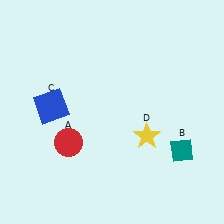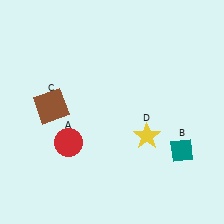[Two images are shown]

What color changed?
The square (C) changed from blue in Image 1 to brown in Image 2.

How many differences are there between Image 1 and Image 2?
There is 1 difference between the two images.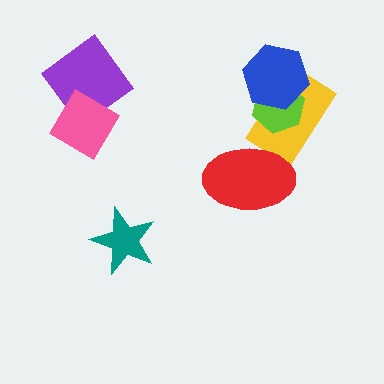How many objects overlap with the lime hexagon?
2 objects overlap with the lime hexagon.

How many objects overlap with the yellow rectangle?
3 objects overlap with the yellow rectangle.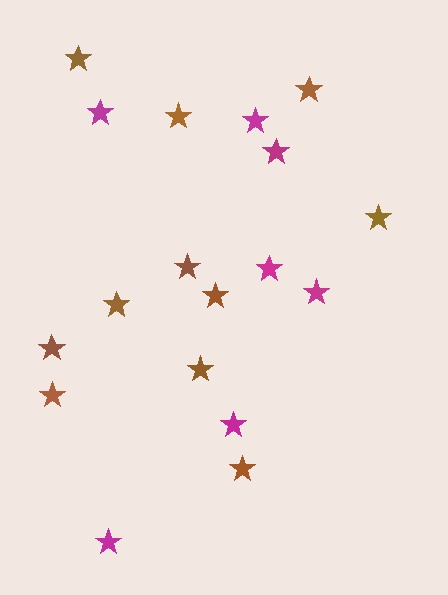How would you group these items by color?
There are 2 groups: one group of brown stars (11) and one group of magenta stars (7).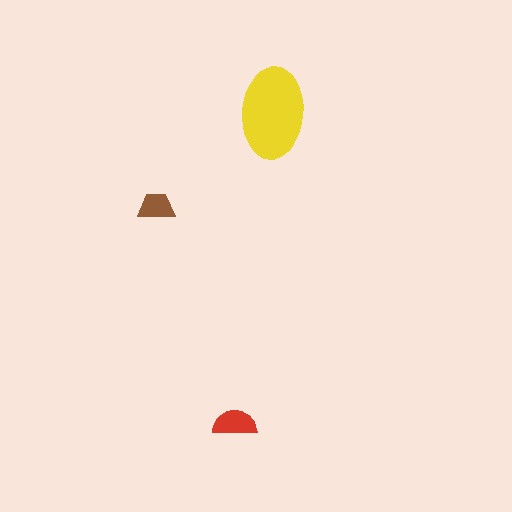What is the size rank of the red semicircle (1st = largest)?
2nd.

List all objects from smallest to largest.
The brown trapezoid, the red semicircle, the yellow ellipse.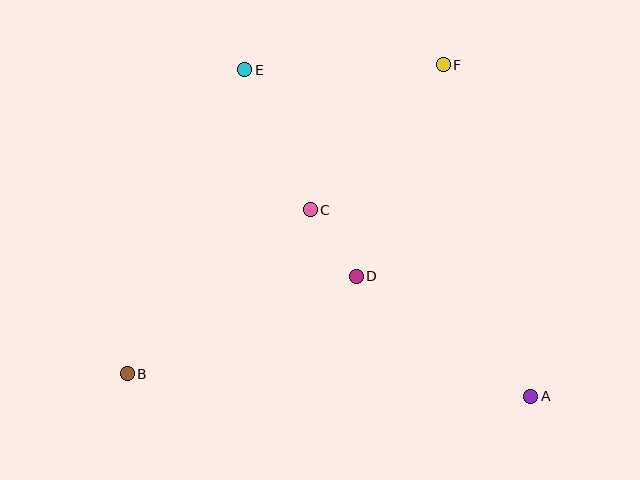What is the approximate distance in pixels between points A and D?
The distance between A and D is approximately 212 pixels.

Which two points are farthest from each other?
Points B and F are farthest from each other.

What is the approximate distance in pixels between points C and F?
The distance between C and F is approximately 197 pixels.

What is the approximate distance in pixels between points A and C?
The distance between A and C is approximately 289 pixels.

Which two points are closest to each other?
Points C and D are closest to each other.